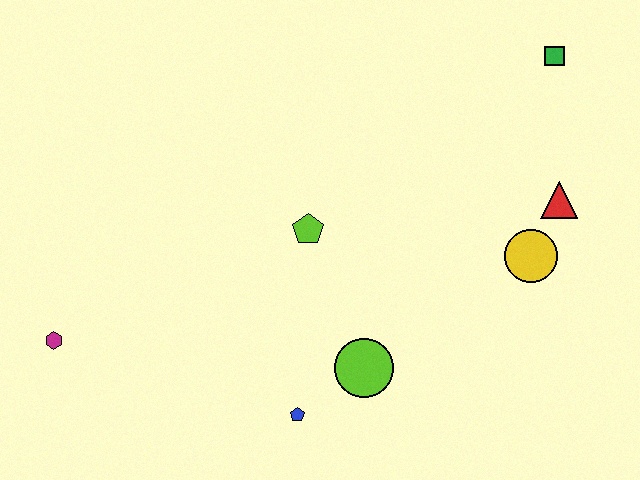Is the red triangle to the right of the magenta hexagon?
Yes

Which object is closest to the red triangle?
The yellow circle is closest to the red triangle.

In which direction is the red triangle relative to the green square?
The red triangle is below the green square.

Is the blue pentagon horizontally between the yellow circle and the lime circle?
No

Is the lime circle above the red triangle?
No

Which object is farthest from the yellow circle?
The magenta hexagon is farthest from the yellow circle.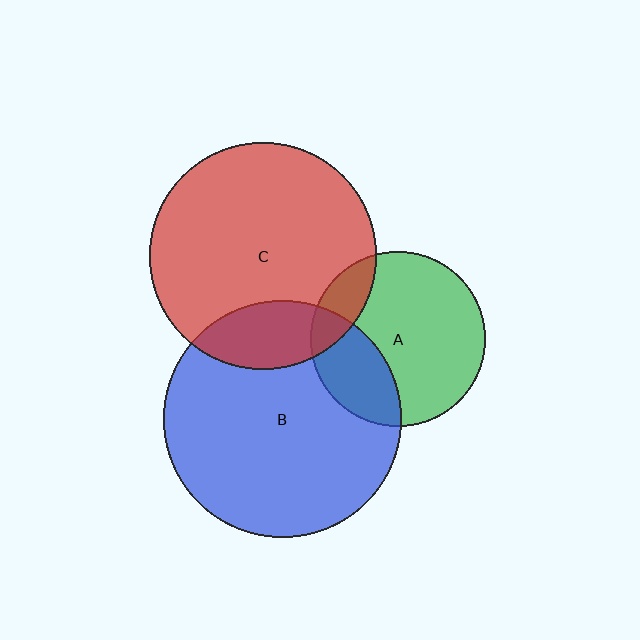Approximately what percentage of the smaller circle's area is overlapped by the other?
Approximately 20%.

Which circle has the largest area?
Circle B (blue).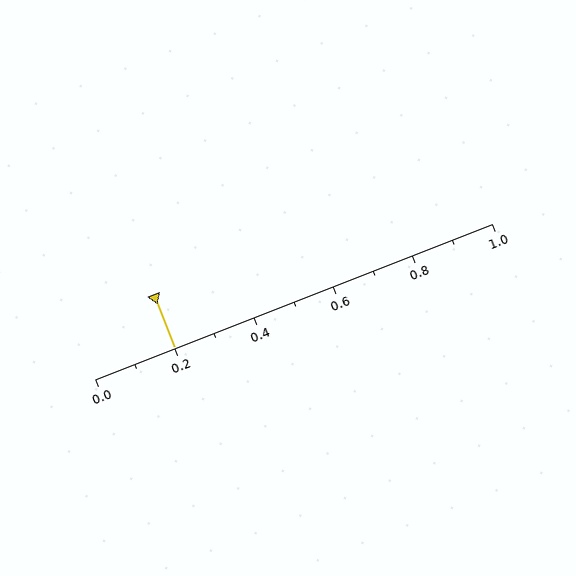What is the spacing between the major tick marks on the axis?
The major ticks are spaced 0.2 apart.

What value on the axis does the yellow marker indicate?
The marker indicates approximately 0.2.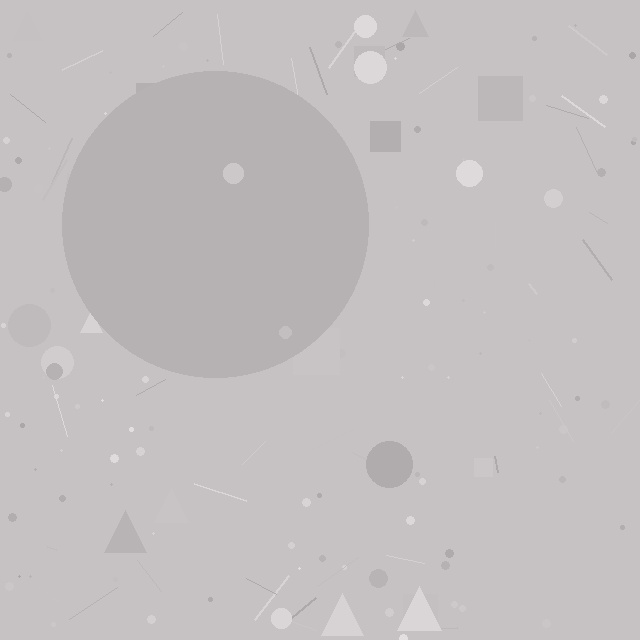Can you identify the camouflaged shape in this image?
The camouflaged shape is a circle.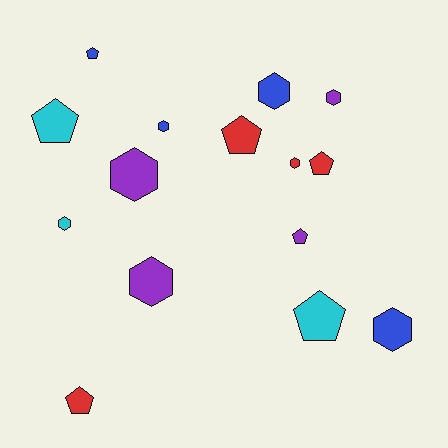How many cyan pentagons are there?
There are 2 cyan pentagons.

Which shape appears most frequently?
Hexagon, with 8 objects.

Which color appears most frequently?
Red, with 4 objects.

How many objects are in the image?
There are 15 objects.